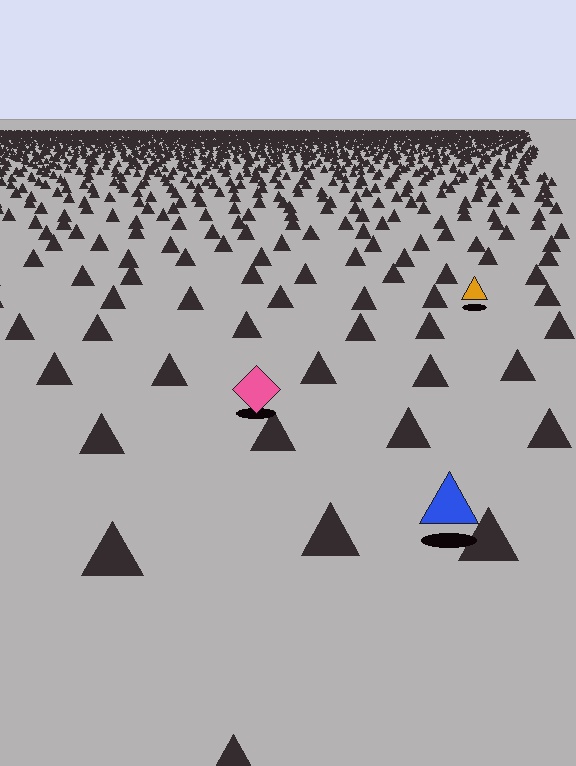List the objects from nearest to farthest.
From nearest to farthest: the blue triangle, the pink diamond, the orange triangle.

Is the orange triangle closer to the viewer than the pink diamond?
No. The pink diamond is closer — you can tell from the texture gradient: the ground texture is coarser near it.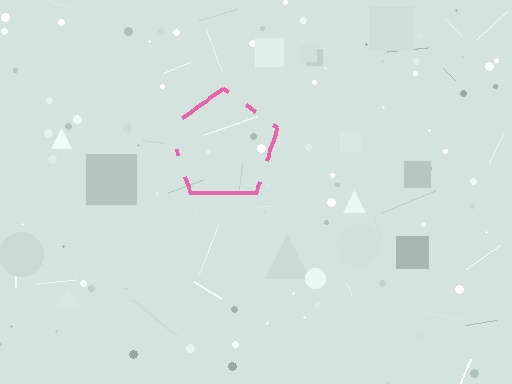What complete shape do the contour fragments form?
The contour fragments form a pentagon.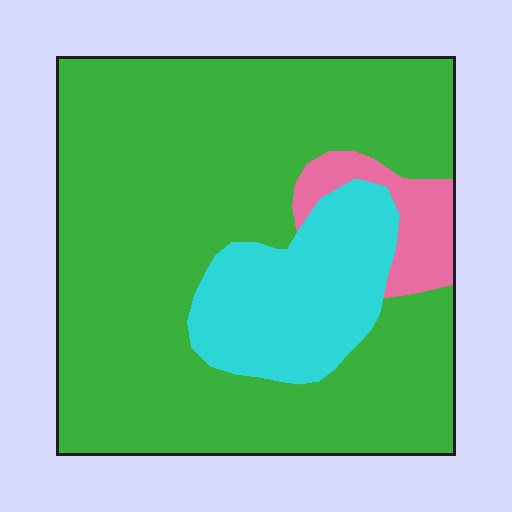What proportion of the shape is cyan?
Cyan takes up about one sixth (1/6) of the shape.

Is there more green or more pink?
Green.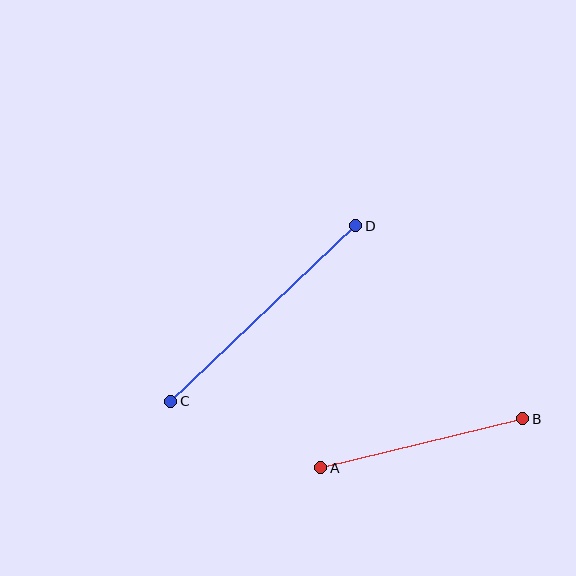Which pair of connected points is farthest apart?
Points C and D are farthest apart.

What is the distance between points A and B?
The distance is approximately 208 pixels.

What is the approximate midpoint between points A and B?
The midpoint is at approximately (422, 443) pixels.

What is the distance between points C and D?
The distance is approximately 255 pixels.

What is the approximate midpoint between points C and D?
The midpoint is at approximately (263, 313) pixels.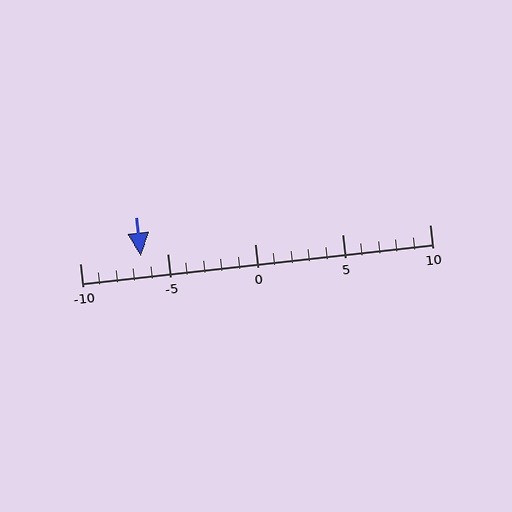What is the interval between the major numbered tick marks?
The major tick marks are spaced 5 units apart.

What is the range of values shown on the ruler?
The ruler shows values from -10 to 10.